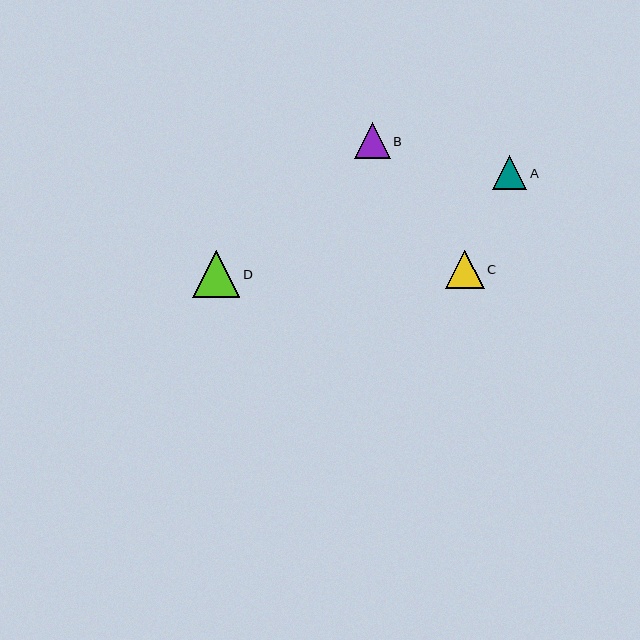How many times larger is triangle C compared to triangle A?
Triangle C is approximately 1.1 times the size of triangle A.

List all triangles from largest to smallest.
From largest to smallest: D, C, B, A.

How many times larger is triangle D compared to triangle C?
Triangle D is approximately 1.2 times the size of triangle C.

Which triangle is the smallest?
Triangle A is the smallest with a size of approximately 35 pixels.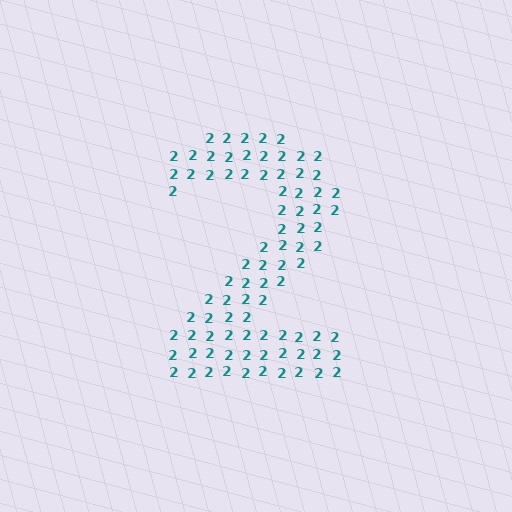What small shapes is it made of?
It is made of small digit 2's.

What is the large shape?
The large shape is the digit 2.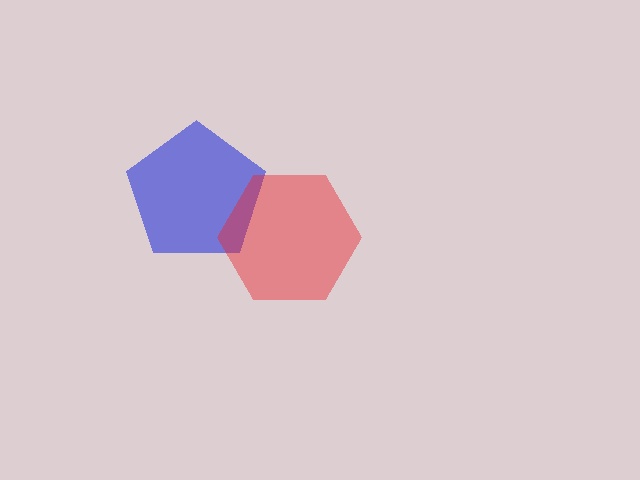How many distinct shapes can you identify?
There are 2 distinct shapes: a blue pentagon, a red hexagon.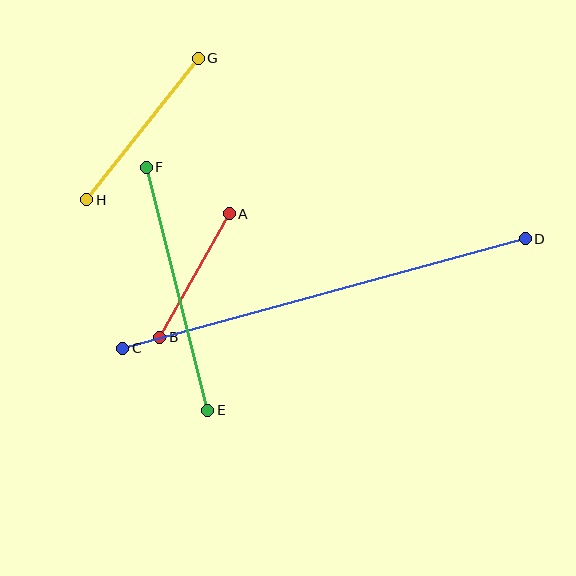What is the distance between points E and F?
The distance is approximately 251 pixels.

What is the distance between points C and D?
The distance is approximately 417 pixels.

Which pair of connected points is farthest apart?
Points C and D are farthest apart.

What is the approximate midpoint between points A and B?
The midpoint is at approximately (195, 276) pixels.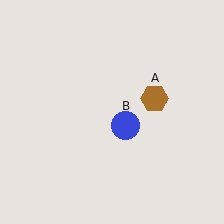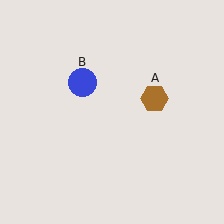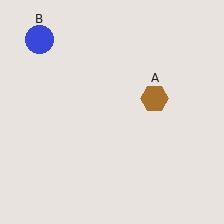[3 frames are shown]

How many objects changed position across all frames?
1 object changed position: blue circle (object B).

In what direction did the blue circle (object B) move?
The blue circle (object B) moved up and to the left.